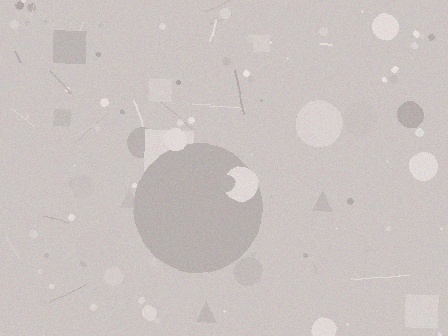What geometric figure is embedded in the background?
A circle is embedded in the background.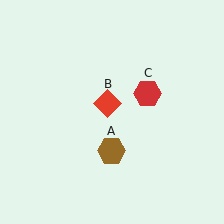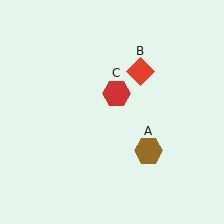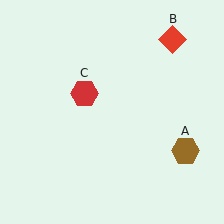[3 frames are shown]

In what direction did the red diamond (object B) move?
The red diamond (object B) moved up and to the right.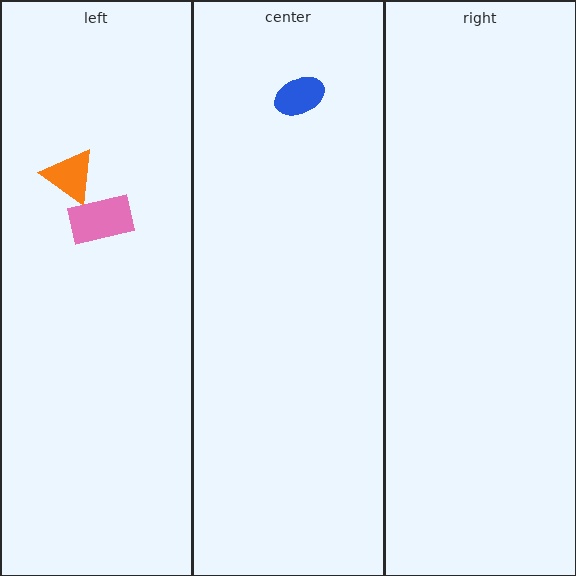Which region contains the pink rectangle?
The left region.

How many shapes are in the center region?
1.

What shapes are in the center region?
The blue ellipse.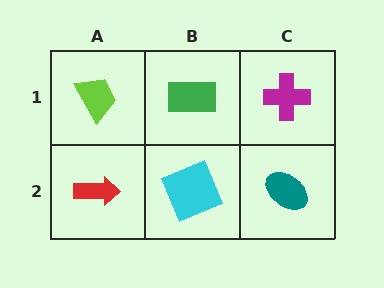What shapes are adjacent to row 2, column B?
A green rectangle (row 1, column B), a red arrow (row 2, column A), a teal ellipse (row 2, column C).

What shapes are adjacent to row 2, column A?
A lime trapezoid (row 1, column A), a cyan square (row 2, column B).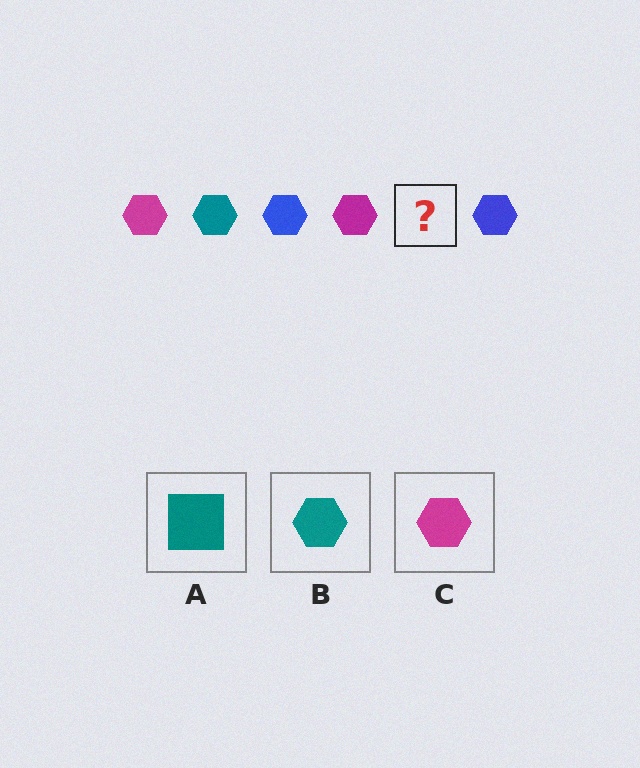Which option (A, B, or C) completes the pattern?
B.